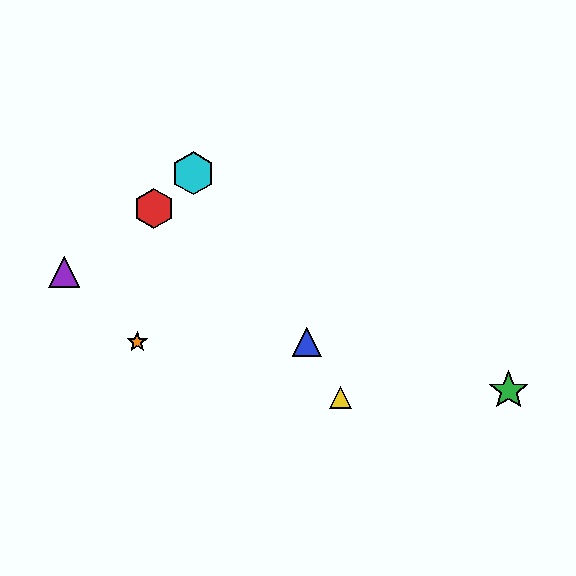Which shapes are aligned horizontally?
The blue triangle, the orange star are aligned horizontally.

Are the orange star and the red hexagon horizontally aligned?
No, the orange star is at y≈342 and the red hexagon is at y≈209.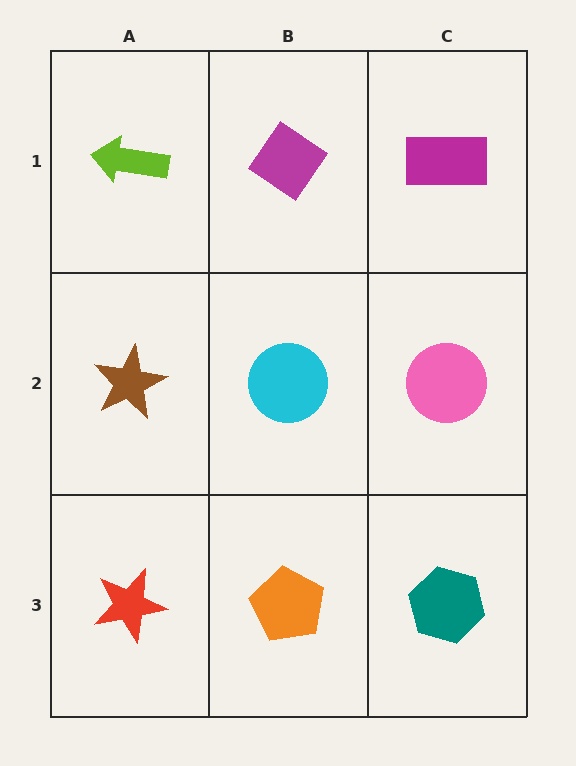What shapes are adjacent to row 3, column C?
A pink circle (row 2, column C), an orange pentagon (row 3, column B).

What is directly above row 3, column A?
A brown star.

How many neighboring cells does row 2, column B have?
4.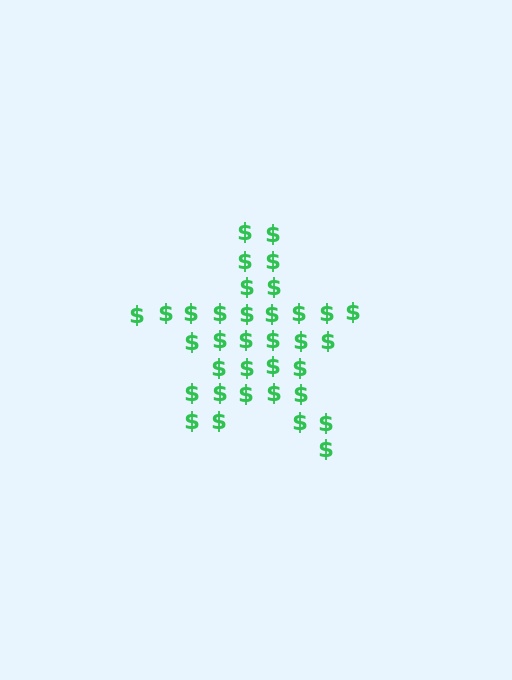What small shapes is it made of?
It is made of small dollar signs.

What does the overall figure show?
The overall figure shows a star.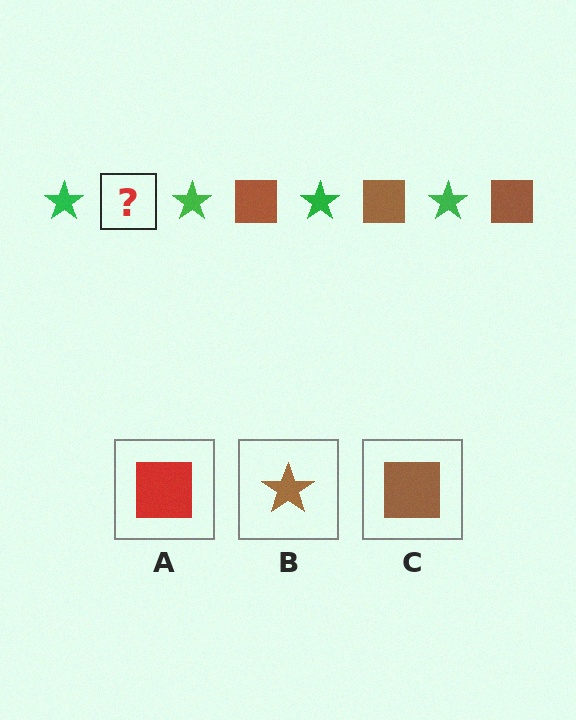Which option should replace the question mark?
Option C.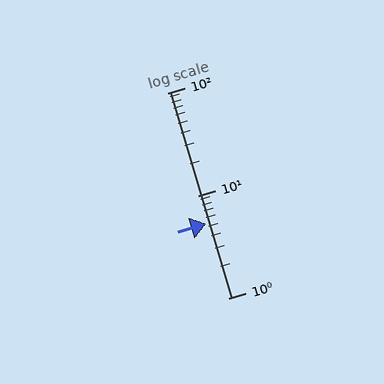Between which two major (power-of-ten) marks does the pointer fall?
The pointer is between 1 and 10.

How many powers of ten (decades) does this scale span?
The scale spans 2 decades, from 1 to 100.